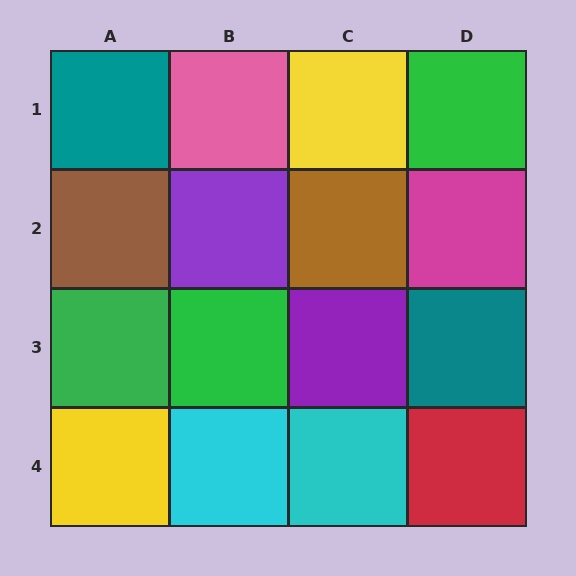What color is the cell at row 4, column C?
Cyan.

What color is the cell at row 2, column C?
Brown.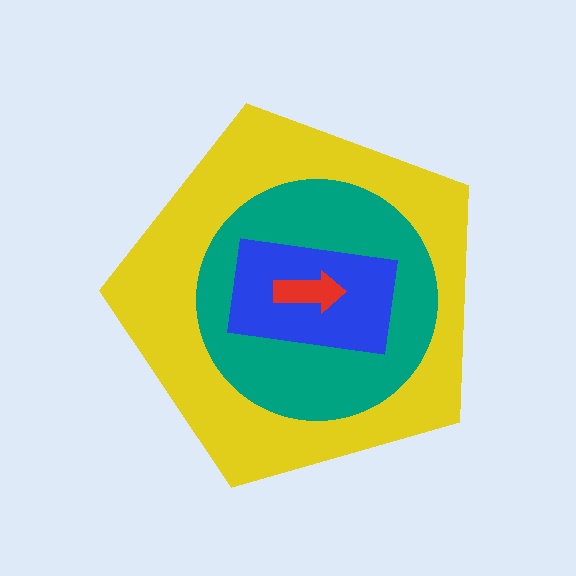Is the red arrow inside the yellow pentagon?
Yes.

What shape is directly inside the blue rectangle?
The red arrow.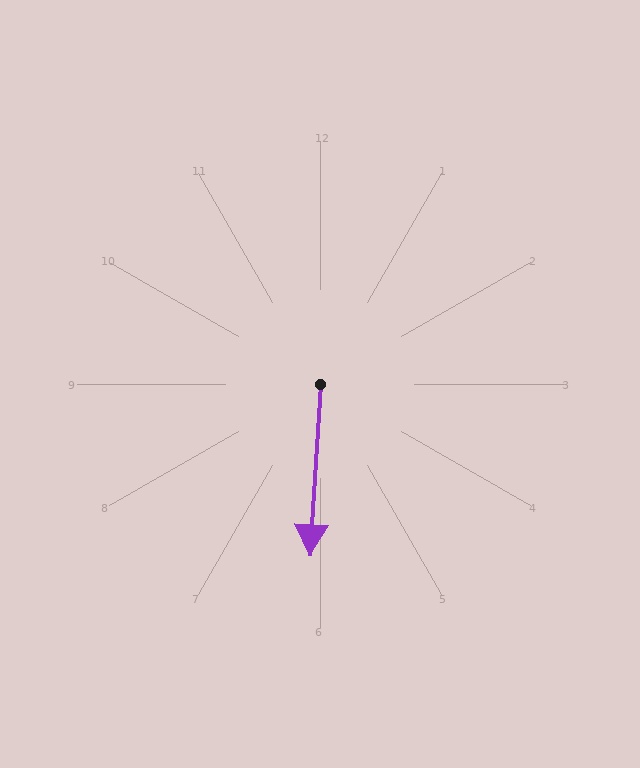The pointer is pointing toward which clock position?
Roughly 6 o'clock.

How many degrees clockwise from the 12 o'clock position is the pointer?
Approximately 184 degrees.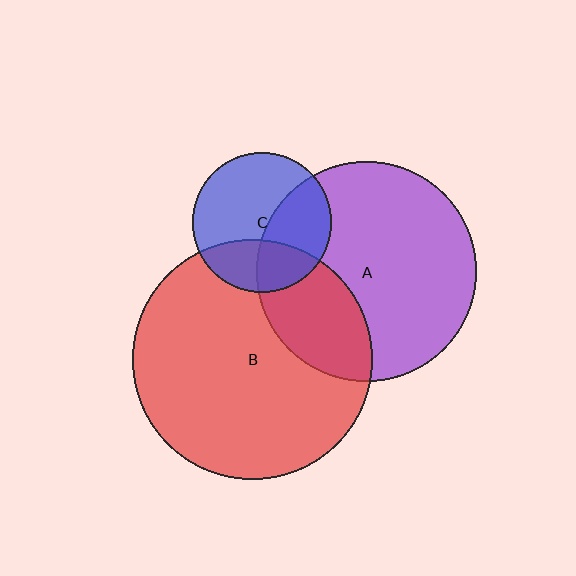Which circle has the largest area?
Circle B (red).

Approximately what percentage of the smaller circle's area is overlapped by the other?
Approximately 40%.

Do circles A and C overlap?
Yes.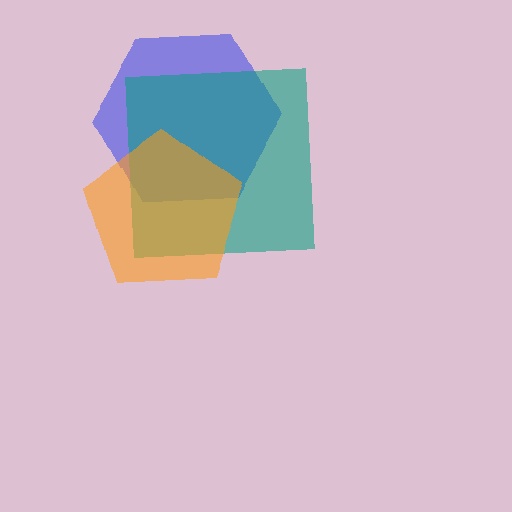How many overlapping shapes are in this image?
There are 3 overlapping shapes in the image.